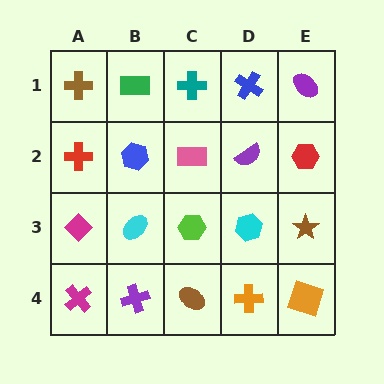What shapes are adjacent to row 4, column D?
A cyan hexagon (row 3, column D), a brown ellipse (row 4, column C), an orange square (row 4, column E).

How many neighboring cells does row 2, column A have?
3.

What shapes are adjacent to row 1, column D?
A purple semicircle (row 2, column D), a teal cross (row 1, column C), a purple ellipse (row 1, column E).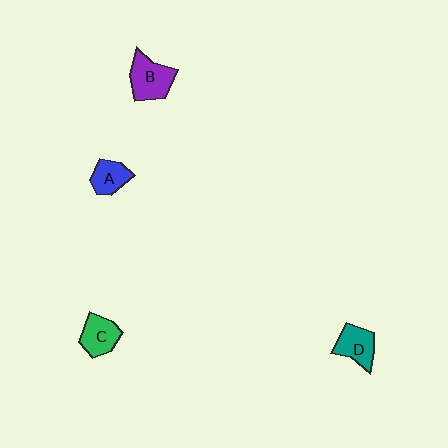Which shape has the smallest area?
Shape A (blue).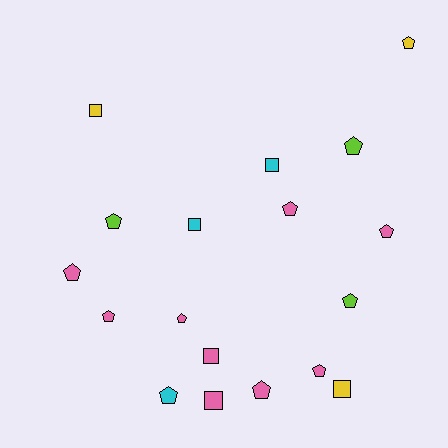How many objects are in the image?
There are 18 objects.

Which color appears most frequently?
Pink, with 9 objects.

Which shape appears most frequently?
Pentagon, with 12 objects.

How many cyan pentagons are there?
There is 1 cyan pentagon.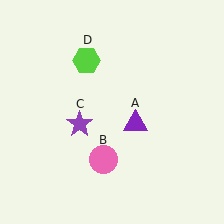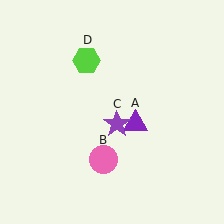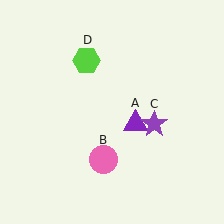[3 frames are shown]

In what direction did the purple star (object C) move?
The purple star (object C) moved right.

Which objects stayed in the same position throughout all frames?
Purple triangle (object A) and pink circle (object B) and lime hexagon (object D) remained stationary.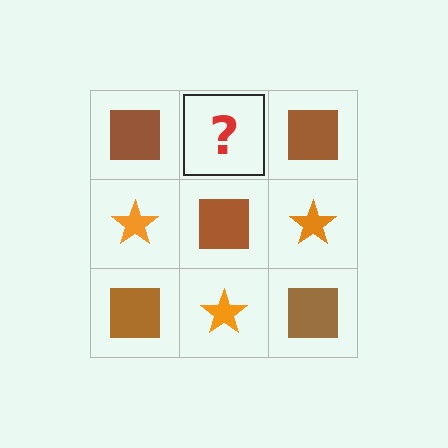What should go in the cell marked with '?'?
The missing cell should contain an orange star.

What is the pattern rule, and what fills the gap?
The rule is that it alternates brown square and orange star in a checkerboard pattern. The gap should be filled with an orange star.